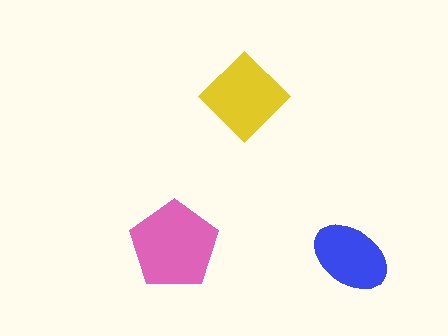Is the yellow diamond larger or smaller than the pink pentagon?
Smaller.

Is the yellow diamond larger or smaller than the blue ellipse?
Larger.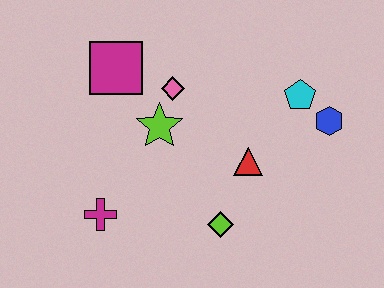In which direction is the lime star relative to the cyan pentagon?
The lime star is to the left of the cyan pentagon.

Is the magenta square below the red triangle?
No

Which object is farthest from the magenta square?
The blue hexagon is farthest from the magenta square.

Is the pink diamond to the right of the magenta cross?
Yes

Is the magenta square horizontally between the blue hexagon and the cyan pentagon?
No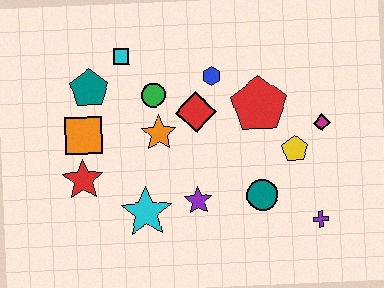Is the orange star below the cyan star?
No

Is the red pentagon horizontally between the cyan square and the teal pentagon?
No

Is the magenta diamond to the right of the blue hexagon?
Yes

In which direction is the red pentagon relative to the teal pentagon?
The red pentagon is to the right of the teal pentagon.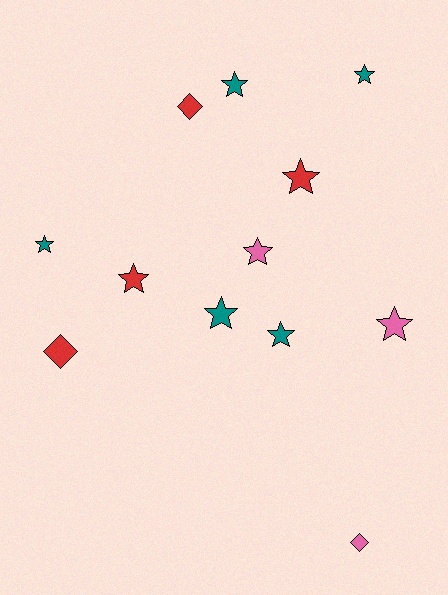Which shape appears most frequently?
Star, with 9 objects.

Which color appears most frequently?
Teal, with 5 objects.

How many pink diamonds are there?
There is 1 pink diamond.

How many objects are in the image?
There are 12 objects.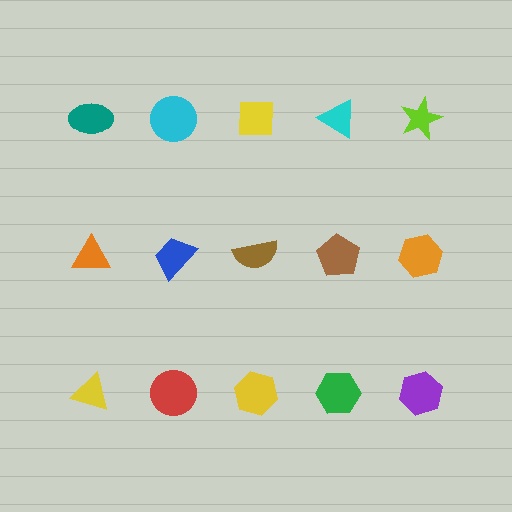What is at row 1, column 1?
A teal ellipse.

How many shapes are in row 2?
5 shapes.